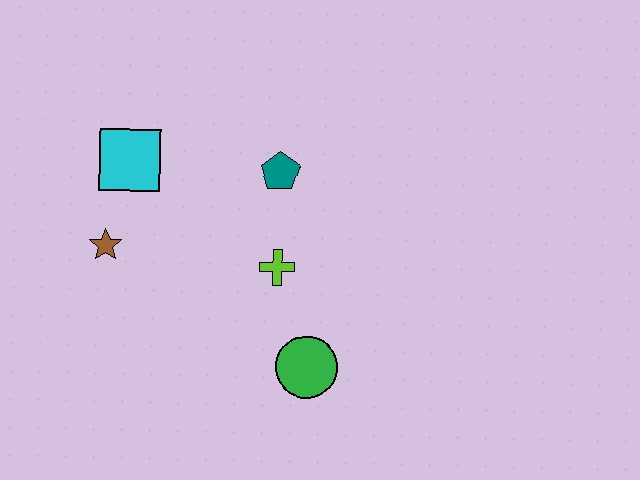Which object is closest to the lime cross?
The teal pentagon is closest to the lime cross.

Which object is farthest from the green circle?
The cyan square is farthest from the green circle.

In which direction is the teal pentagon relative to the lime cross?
The teal pentagon is above the lime cross.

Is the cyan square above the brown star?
Yes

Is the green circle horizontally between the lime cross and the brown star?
No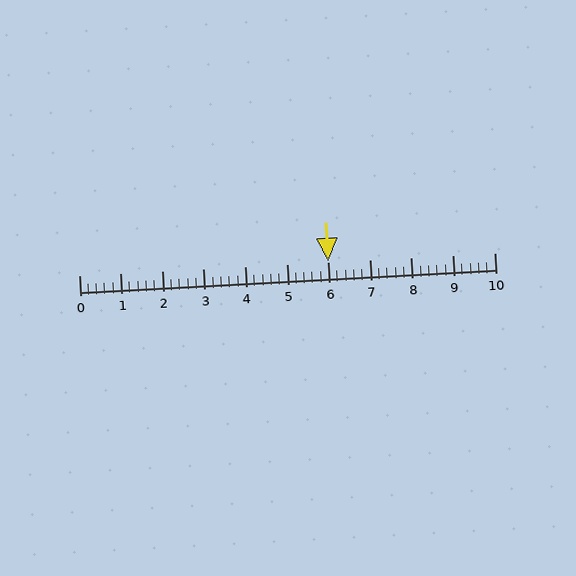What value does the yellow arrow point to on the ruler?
The yellow arrow points to approximately 6.0.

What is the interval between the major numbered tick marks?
The major tick marks are spaced 1 units apart.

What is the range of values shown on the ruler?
The ruler shows values from 0 to 10.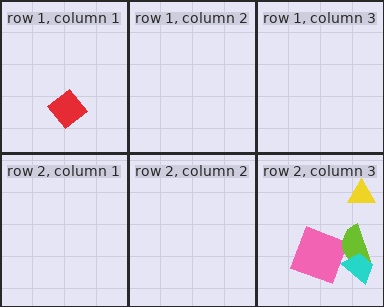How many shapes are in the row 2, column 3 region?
4.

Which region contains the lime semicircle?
The row 2, column 3 region.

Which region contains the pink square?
The row 2, column 3 region.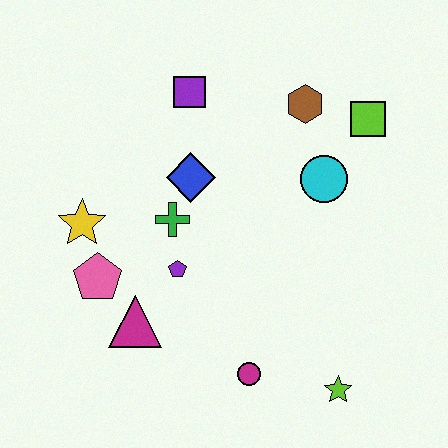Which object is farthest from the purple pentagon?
The lime square is farthest from the purple pentagon.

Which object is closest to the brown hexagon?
The lime square is closest to the brown hexagon.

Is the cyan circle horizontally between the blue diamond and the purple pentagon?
No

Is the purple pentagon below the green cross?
Yes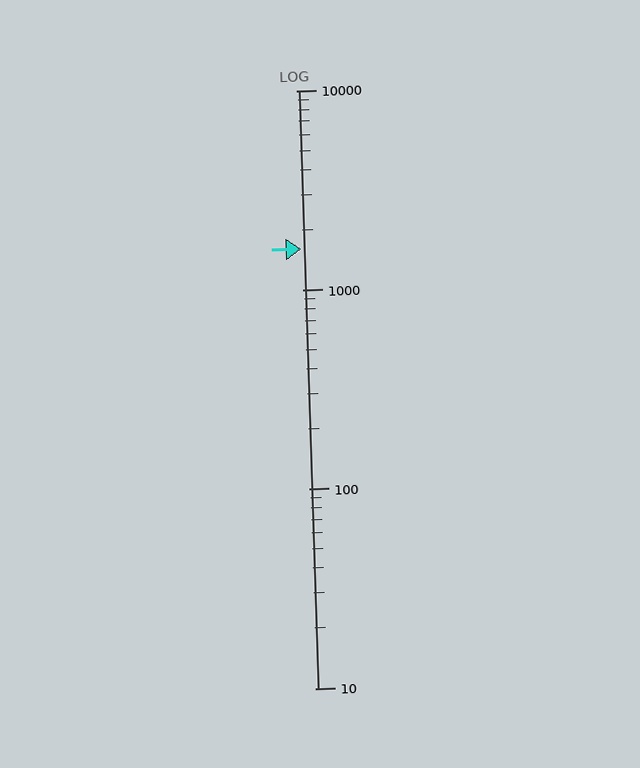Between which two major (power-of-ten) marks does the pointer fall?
The pointer is between 1000 and 10000.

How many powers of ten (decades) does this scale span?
The scale spans 3 decades, from 10 to 10000.